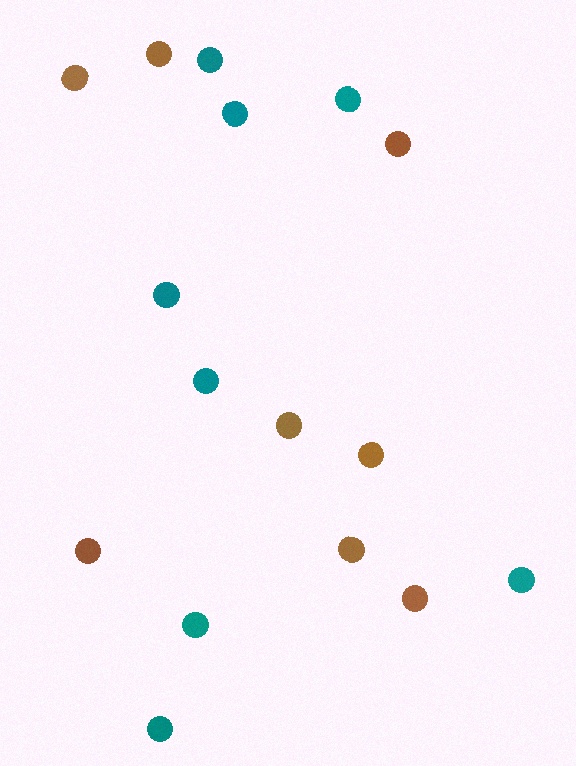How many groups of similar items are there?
There are 2 groups: one group of teal circles (8) and one group of brown circles (8).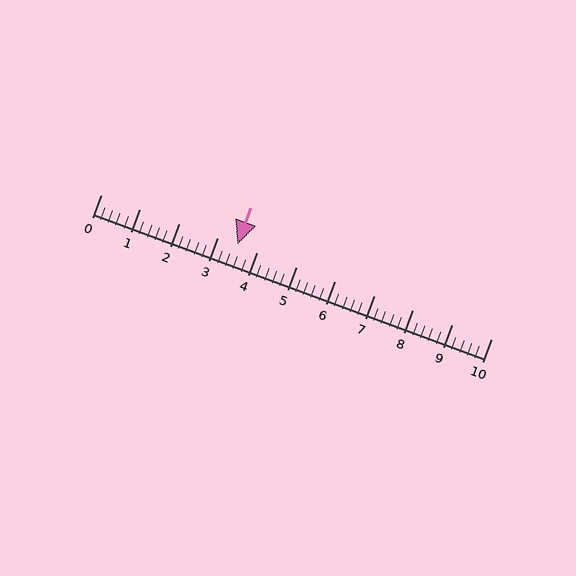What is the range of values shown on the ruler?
The ruler shows values from 0 to 10.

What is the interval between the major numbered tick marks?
The major tick marks are spaced 1 units apart.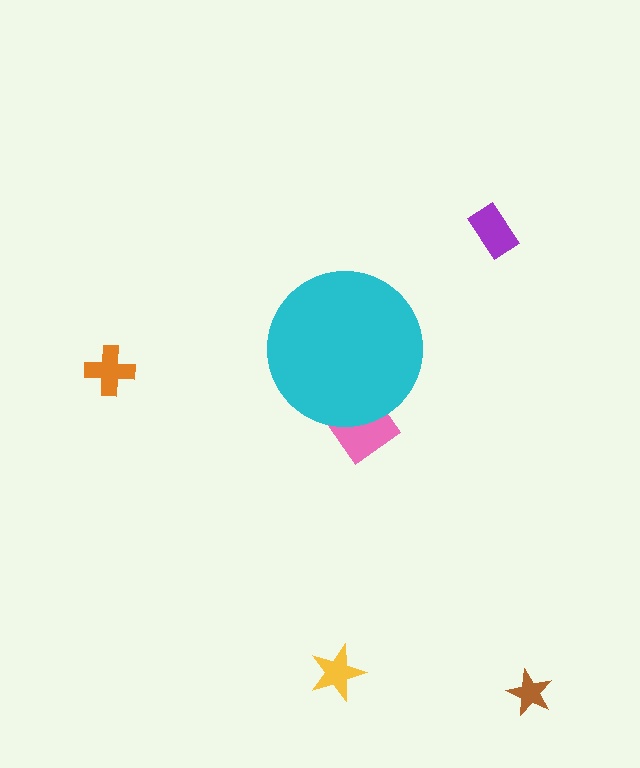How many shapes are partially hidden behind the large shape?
1 shape is partially hidden.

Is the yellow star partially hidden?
No, the yellow star is fully visible.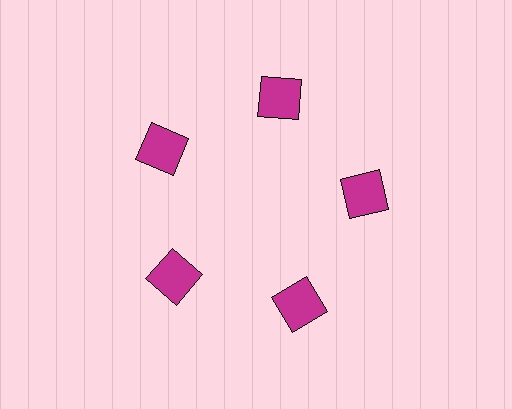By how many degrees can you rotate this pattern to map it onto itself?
The pattern maps onto itself every 72 degrees of rotation.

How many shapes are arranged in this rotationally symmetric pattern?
There are 5 shapes, arranged in 5 groups of 1.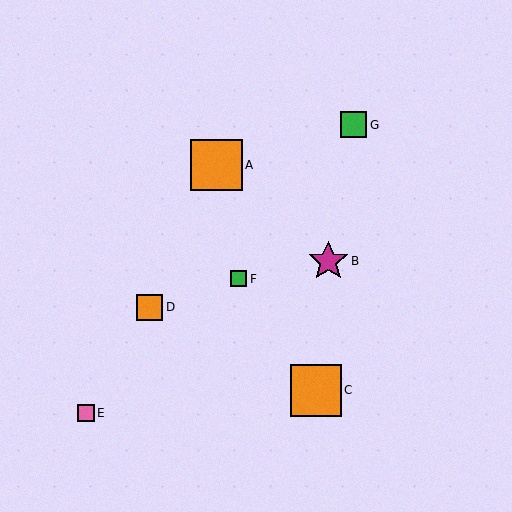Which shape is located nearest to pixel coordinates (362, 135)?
The green square (labeled G) at (354, 125) is nearest to that location.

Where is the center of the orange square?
The center of the orange square is at (316, 390).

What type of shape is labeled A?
Shape A is an orange square.